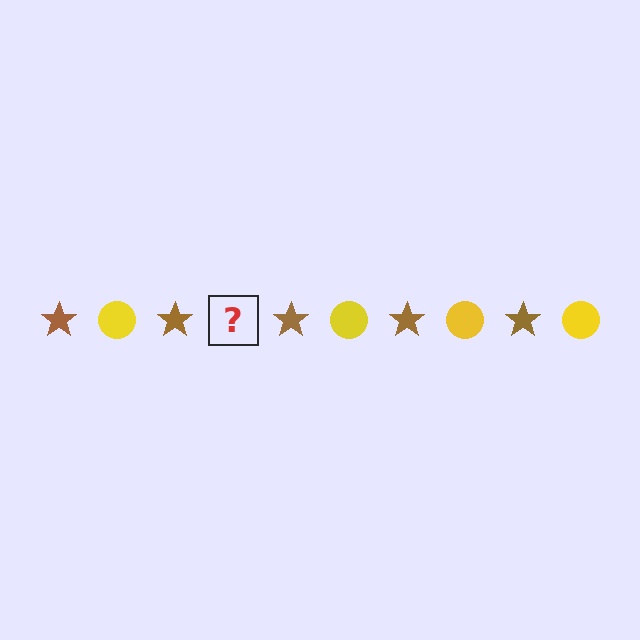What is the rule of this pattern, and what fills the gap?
The rule is that the pattern alternates between brown star and yellow circle. The gap should be filled with a yellow circle.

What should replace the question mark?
The question mark should be replaced with a yellow circle.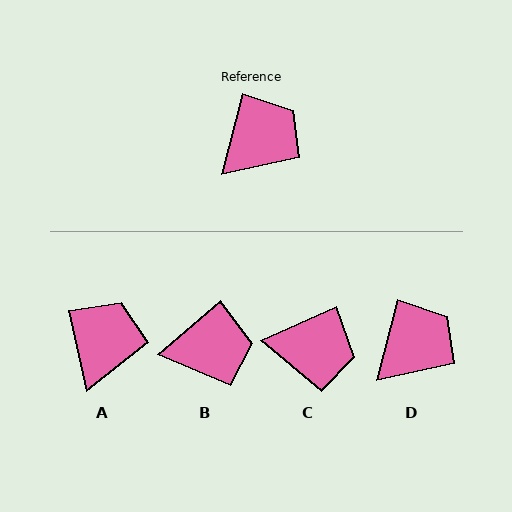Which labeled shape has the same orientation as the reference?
D.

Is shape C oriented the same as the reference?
No, it is off by about 51 degrees.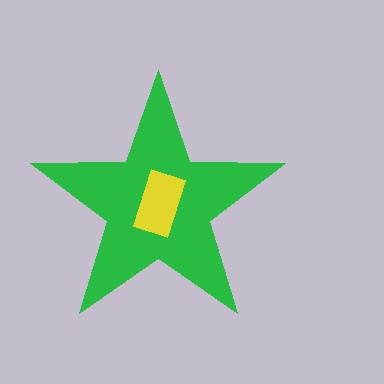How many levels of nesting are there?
2.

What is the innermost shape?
The yellow rectangle.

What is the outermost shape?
The green star.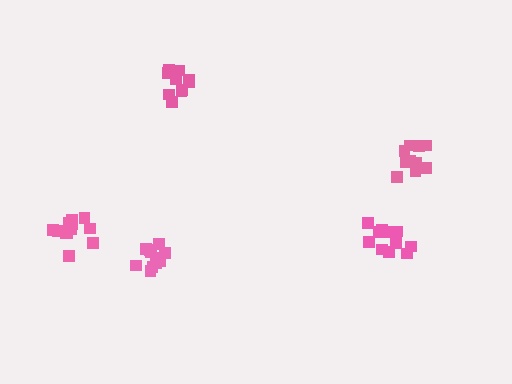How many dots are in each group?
Group 1: 12 dots, Group 2: 12 dots, Group 3: 11 dots, Group 4: 11 dots, Group 5: 13 dots (59 total).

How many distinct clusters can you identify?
There are 5 distinct clusters.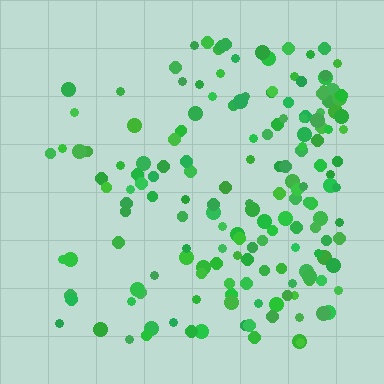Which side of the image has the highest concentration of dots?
The right.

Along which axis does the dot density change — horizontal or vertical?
Horizontal.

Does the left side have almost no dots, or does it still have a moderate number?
Still a moderate number, just noticeably fewer than the right.